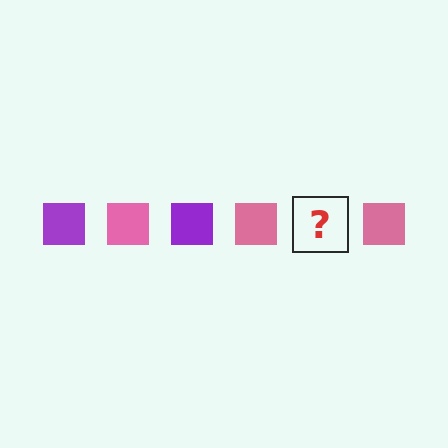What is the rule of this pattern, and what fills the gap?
The rule is that the pattern cycles through purple, pink squares. The gap should be filled with a purple square.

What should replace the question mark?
The question mark should be replaced with a purple square.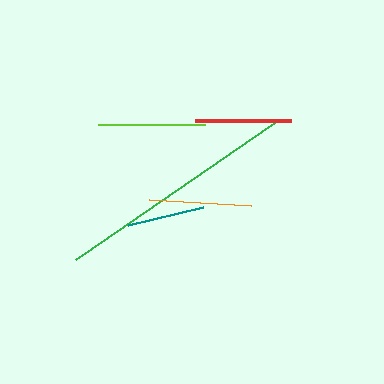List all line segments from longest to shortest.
From longest to shortest: green, lime, orange, red, teal.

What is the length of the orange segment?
The orange segment is approximately 102 pixels long.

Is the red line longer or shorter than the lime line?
The lime line is longer than the red line.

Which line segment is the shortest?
The teal line is the shortest at approximately 77 pixels.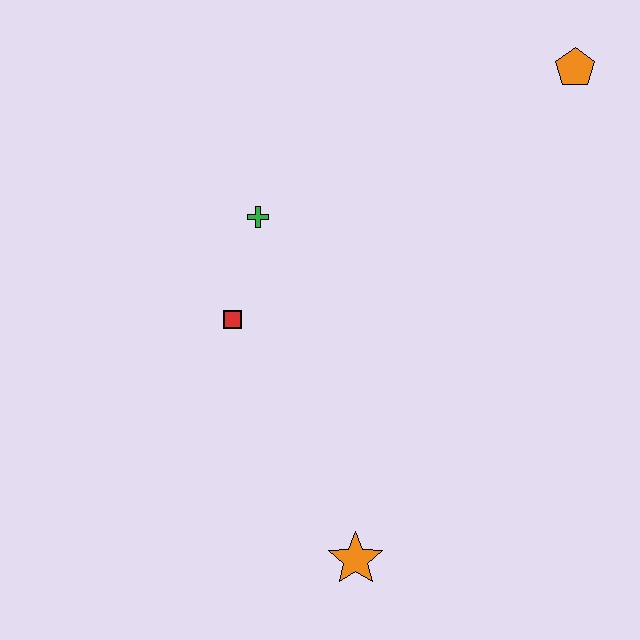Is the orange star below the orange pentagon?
Yes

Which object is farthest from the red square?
The orange pentagon is farthest from the red square.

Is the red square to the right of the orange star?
No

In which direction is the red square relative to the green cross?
The red square is below the green cross.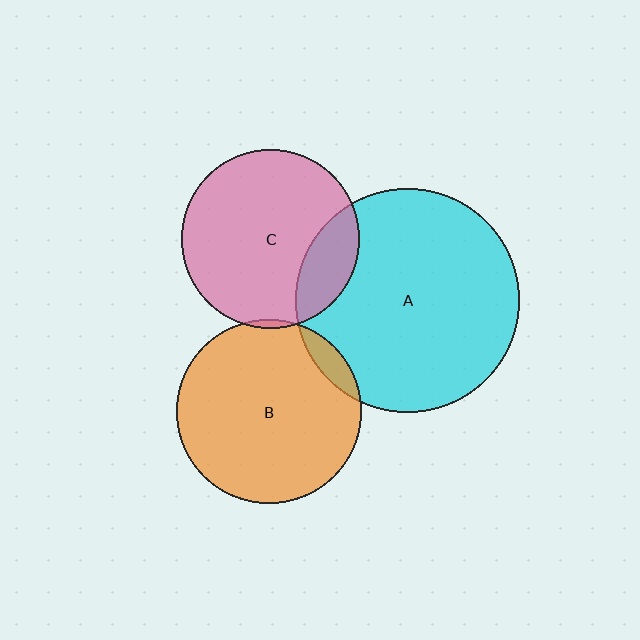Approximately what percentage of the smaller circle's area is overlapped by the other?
Approximately 5%.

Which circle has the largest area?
Circle A (cyan).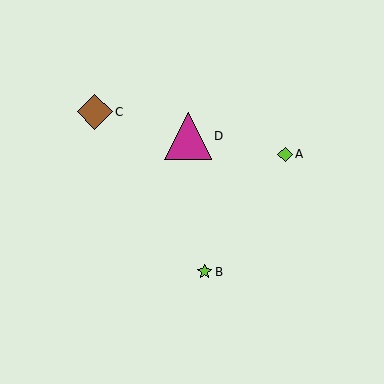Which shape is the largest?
The magenta triangle (labeled D) is the largest.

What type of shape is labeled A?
Shape A is a lime diamond.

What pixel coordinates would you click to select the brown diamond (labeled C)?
Click at (95, 112) to select the brown diamond C.